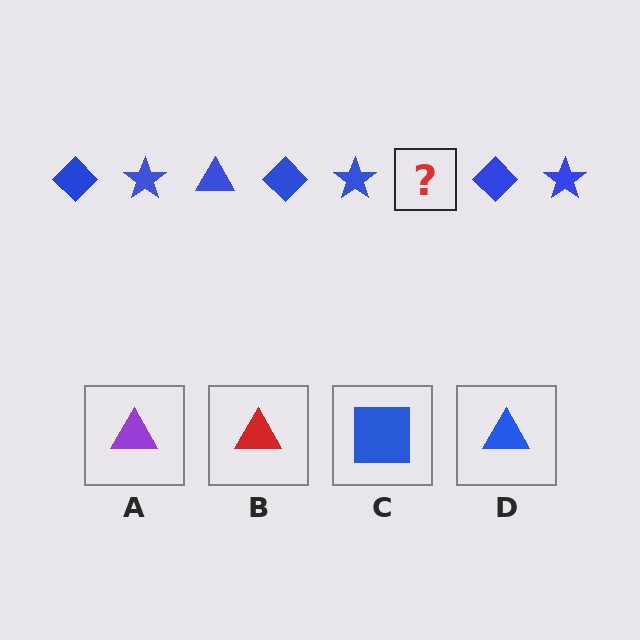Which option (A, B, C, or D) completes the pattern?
D.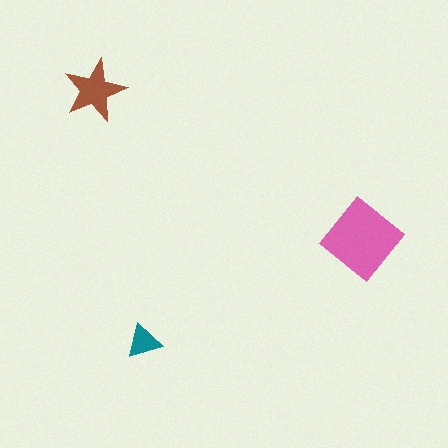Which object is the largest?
The pink diamond.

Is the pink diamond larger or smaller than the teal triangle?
Larger.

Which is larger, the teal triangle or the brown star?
The brown star.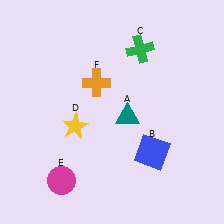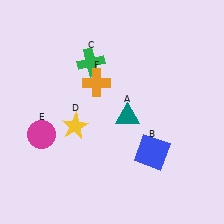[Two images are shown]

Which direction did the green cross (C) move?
The green cross (C) moved left.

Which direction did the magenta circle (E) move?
The magenta circle (E) moved up.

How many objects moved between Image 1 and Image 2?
2 objects moved between the two images.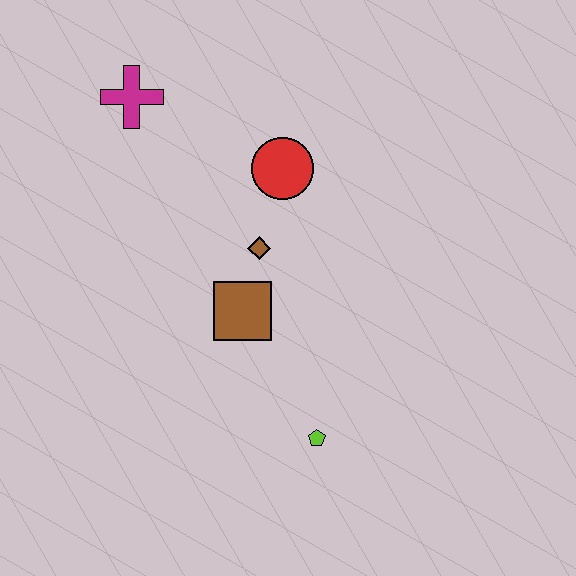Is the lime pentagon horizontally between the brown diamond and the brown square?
No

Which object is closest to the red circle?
The brown diamond is closest to the red circle.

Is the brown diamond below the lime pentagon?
No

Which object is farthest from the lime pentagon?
The magenta cross is farthest from the lime pentagon.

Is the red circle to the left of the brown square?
No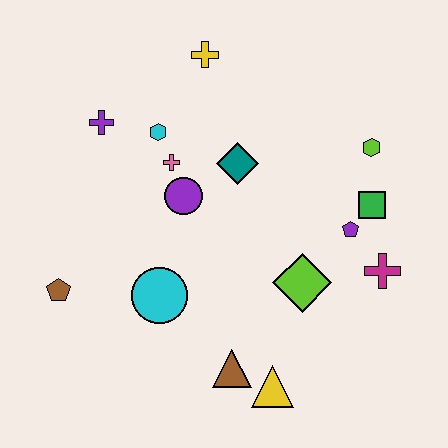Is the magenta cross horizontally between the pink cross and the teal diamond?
No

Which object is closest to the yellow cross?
The cyan hexagon is closest to the yellow cross.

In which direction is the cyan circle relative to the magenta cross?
The cyan circle is to the left of the magenta cross.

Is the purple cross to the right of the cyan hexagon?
No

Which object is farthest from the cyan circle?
The lime hexagon is farthest from the cyan circle.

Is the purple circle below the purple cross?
Yes